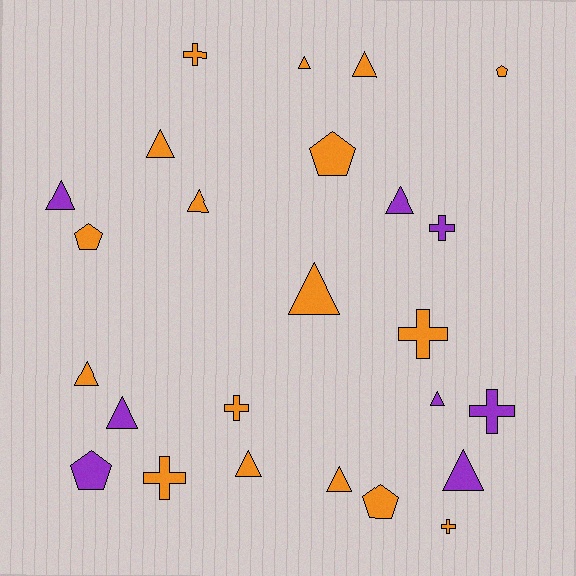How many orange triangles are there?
There are 8 orange triangles.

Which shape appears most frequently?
Triangle, with 13 objects.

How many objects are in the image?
There are 25 objects.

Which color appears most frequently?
Orange, with 17 objects.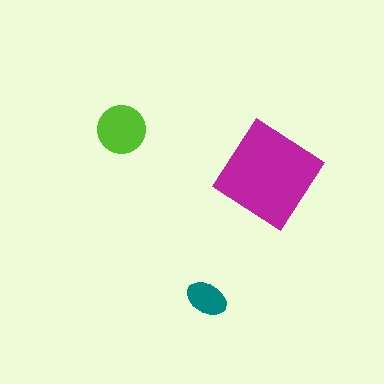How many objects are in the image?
There are 3 objects in the image.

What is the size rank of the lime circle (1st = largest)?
2nd.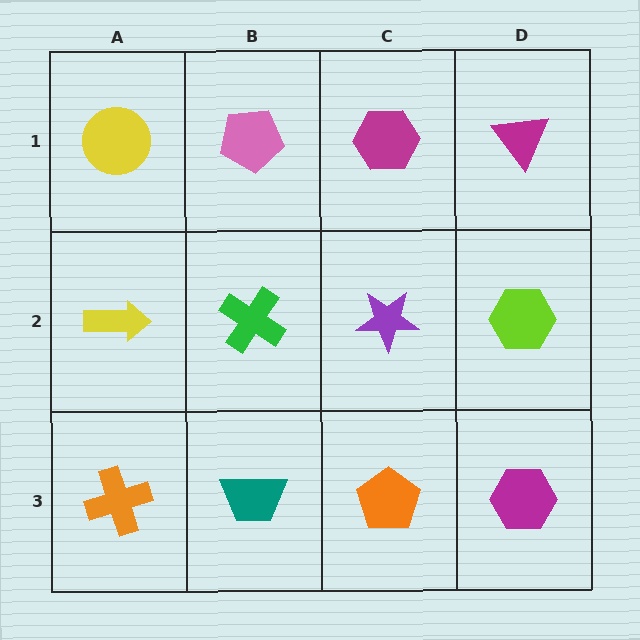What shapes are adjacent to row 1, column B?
A green cross (row 2, column B), a yellow circle (row 1, column A), a magenta hexagon (row 1, column C).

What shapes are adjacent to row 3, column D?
A lime hexagon (row 2, column D), an orange pentagon (row 3, column C).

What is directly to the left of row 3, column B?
An orange cross.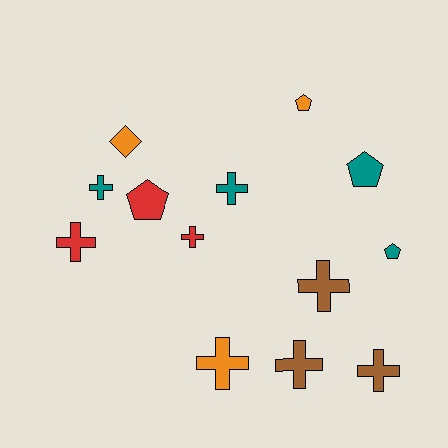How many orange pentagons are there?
There is 1 orange pentagon.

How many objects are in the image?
There are 13 objects.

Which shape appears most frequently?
Cross, with 8 objects.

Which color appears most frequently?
Teal, with 4 objects.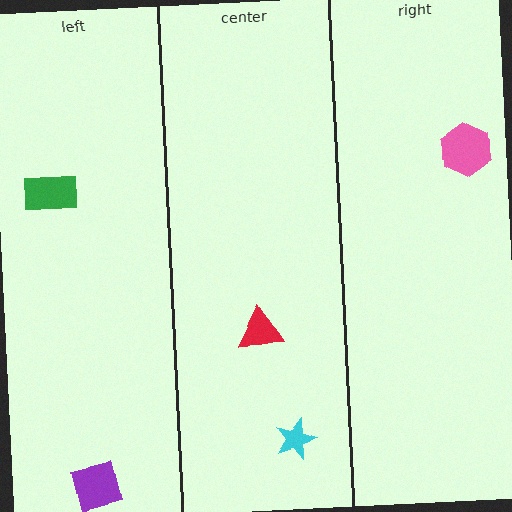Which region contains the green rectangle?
The left region.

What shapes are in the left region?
The green rectangle, the purple square.